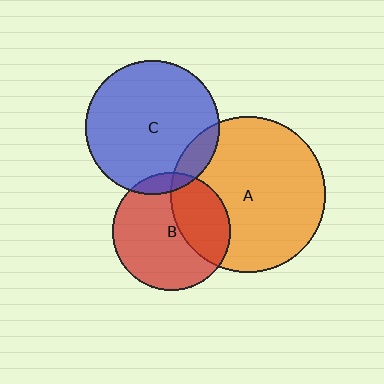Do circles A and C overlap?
Yes.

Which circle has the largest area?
Circle A (orange).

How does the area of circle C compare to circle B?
Approximately 1.3 times.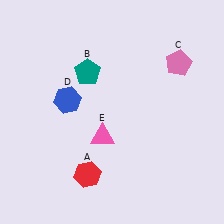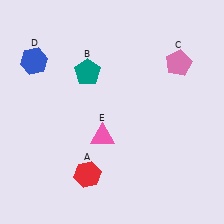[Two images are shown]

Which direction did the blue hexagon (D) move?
The blue hexagon (D) moved up.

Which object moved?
The blue hexagon (D) moved up.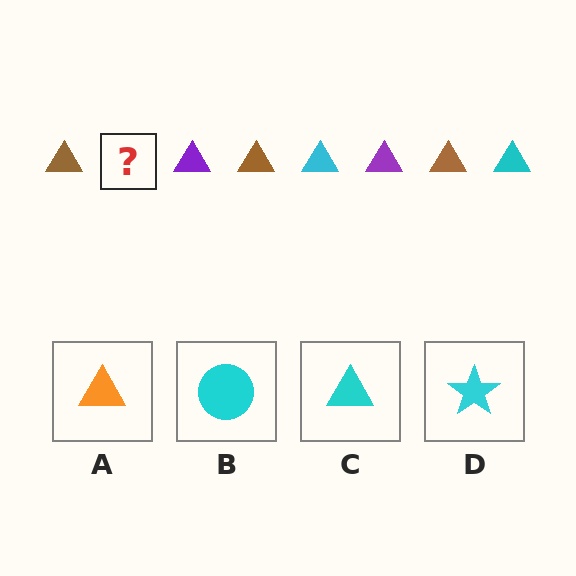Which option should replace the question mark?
Option C.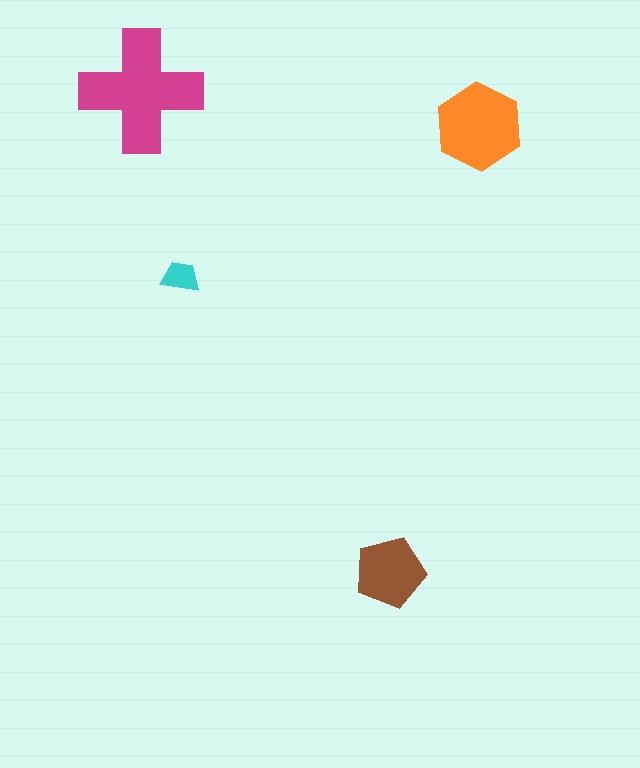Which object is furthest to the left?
The magenta cross is leftmost.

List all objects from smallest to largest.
The cyan trapezoid, the brown pentagon, the orange hexagon, the magenta cross.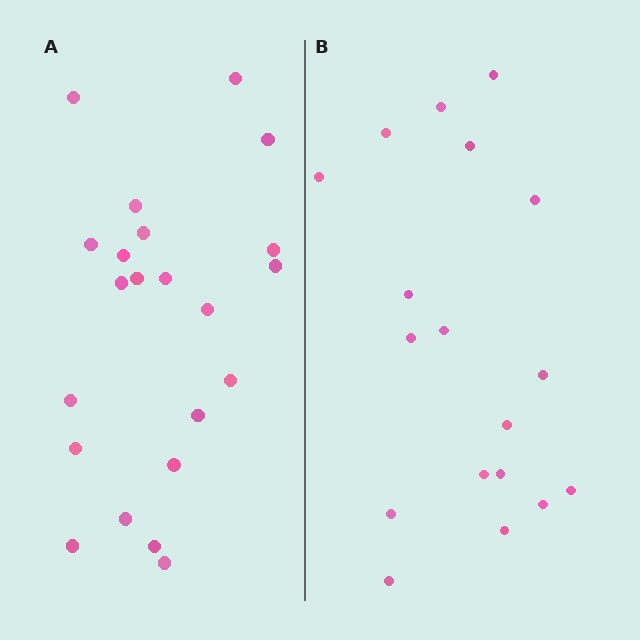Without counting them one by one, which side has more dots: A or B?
Region A (the left region) has more dots.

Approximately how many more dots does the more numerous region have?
Region A has about 4 more dots than region B.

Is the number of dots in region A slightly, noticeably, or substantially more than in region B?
Region A has only slightly more — the two regions are fairly close. The ratio is roughly 1.2 to 1.